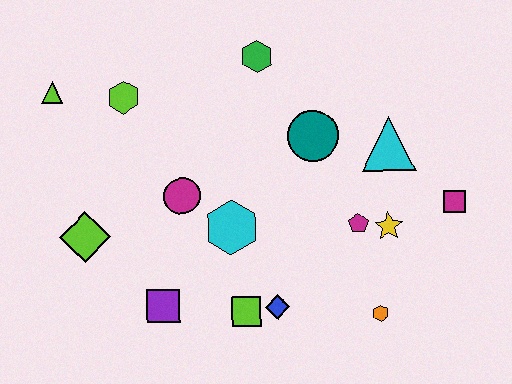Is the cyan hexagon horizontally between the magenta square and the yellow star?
No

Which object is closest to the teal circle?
The cyan triangle is closest to the teal circle.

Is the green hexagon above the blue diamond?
Yes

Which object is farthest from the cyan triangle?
The lime triangle is farthest from the cyan triangle.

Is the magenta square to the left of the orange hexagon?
No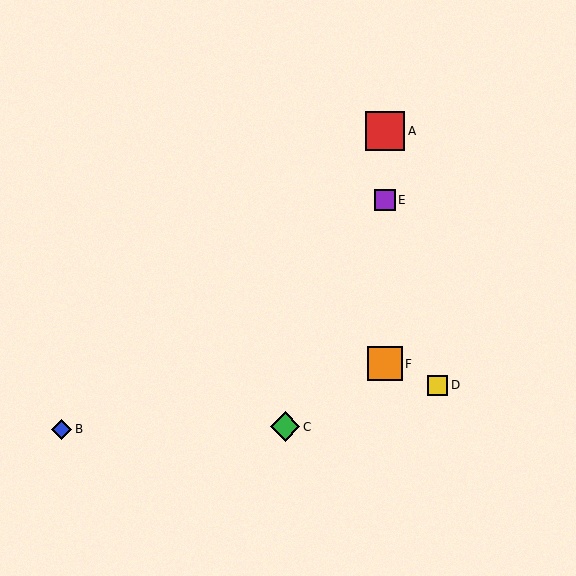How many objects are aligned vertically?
3 objects (A, E, F) are aligned vertically.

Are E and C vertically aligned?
No, E is at x≈385 and C is at x≈285.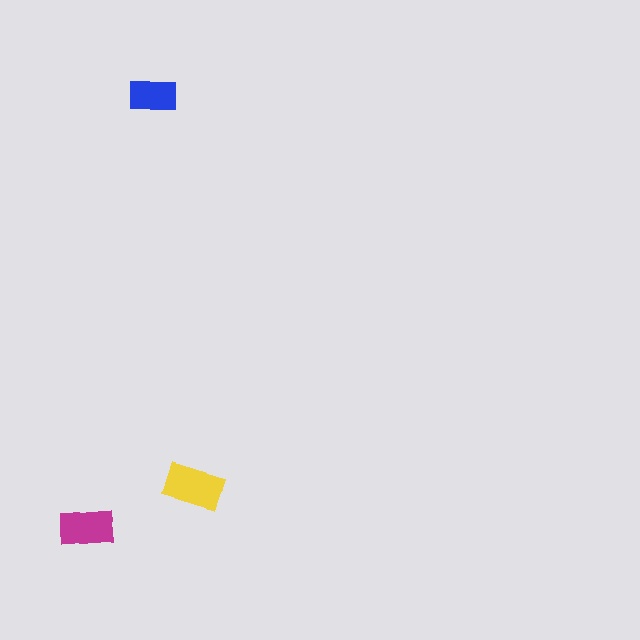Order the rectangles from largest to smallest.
the yellow one, the magenta one, the blue one.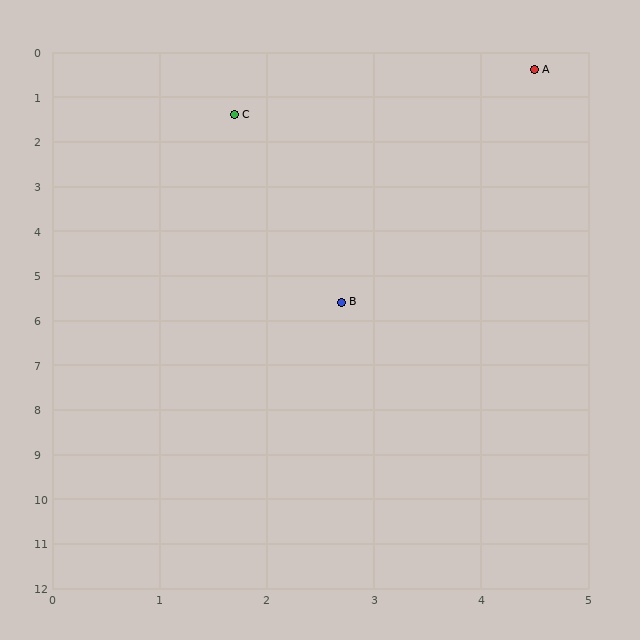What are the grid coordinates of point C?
Point C is at approximately (1.7, 1.4).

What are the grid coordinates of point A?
Point A is at approximately (4.5, 0.4).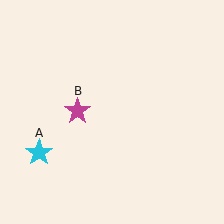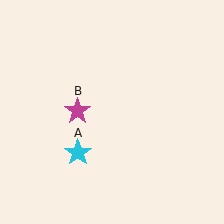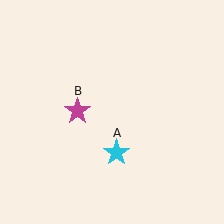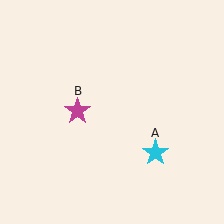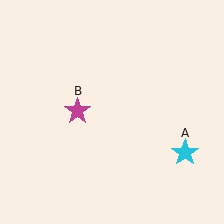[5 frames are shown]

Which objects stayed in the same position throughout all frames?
Magenta star (object B) remained stationary.